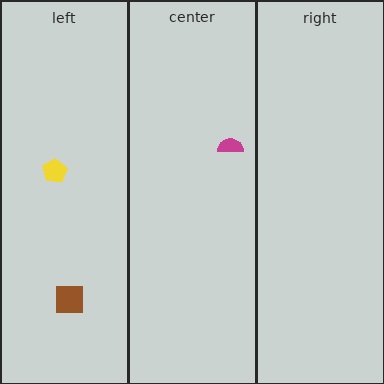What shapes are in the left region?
The brown square, the yellow pentagon.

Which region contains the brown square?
The left region.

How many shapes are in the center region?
1.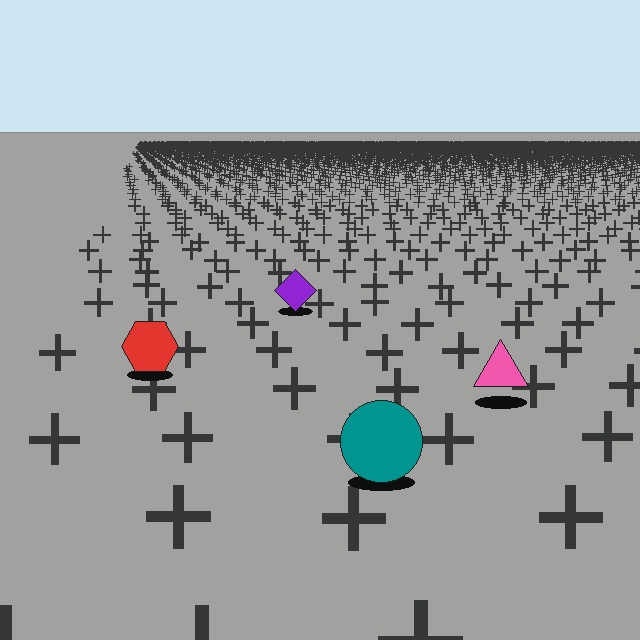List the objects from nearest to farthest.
From nearest to farthest: the teal circle, the pink triangle, the red hexagon, the purple diamond.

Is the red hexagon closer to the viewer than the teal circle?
No. The teal circle is closer — you can tell from the texture gradient: the ground texture is coarser near it.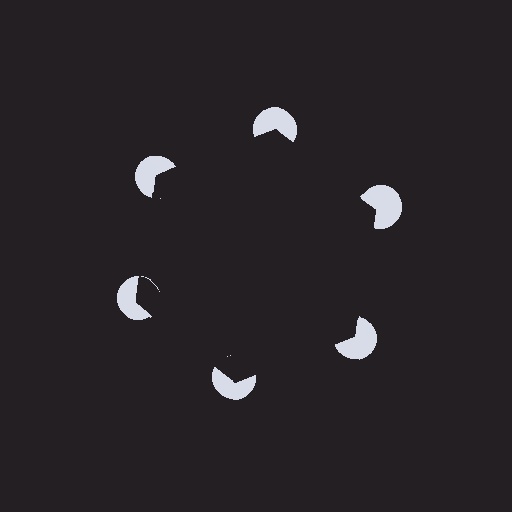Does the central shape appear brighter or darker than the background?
It typically appears slightly darker than the background, even though no actual brightness change is drawn.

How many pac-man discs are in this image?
There are 6 — one at each vertex of the illusory hexagon.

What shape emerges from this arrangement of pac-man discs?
An illusory hexagon — its edges are inferred from the aligned wedge cuts in the pac-man discs, not physically drawn.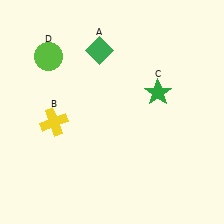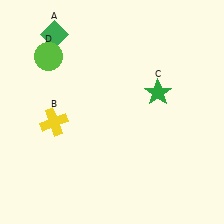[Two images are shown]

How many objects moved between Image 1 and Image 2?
1 object moved between the two images.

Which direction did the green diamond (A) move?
The green diamond (A) moved left.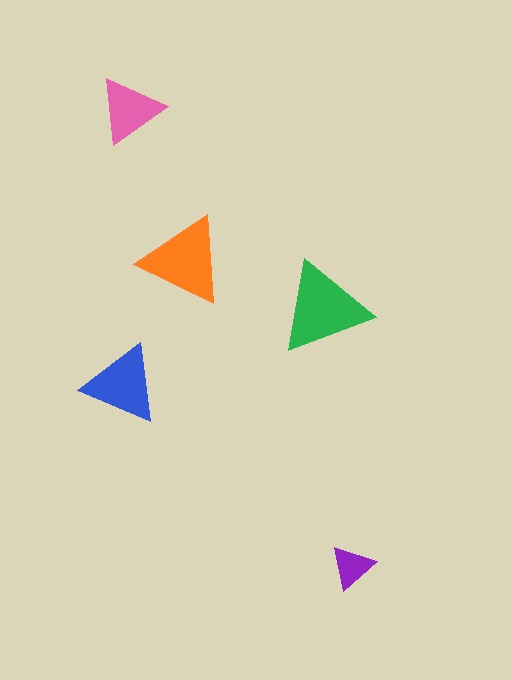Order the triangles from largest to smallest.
the green one, the orange one, the blue one, the pink one, the purple one.